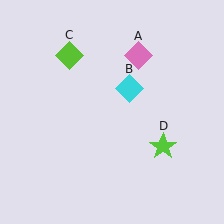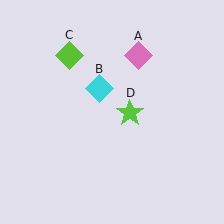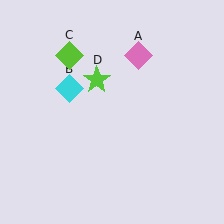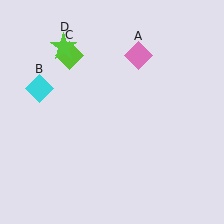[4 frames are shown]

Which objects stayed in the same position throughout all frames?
Pink diamond (object A) and lime diamond (object C) remained stationary.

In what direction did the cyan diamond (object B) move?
The cyan diamond (object B) moved left.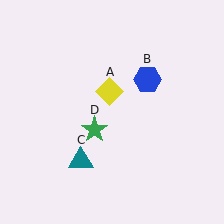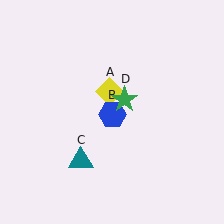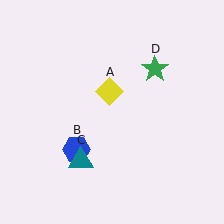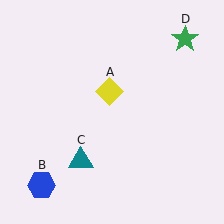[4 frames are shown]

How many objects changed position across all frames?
2 objects changed position: blue hexagon (object B), green star (object D).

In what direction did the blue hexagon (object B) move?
The blue hexagon (object B) moved down and to the left.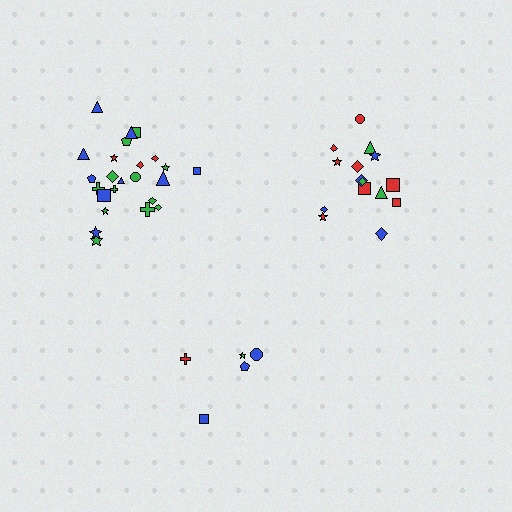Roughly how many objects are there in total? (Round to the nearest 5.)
Roughly 45 objects in total.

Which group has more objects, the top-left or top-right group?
The top-left group.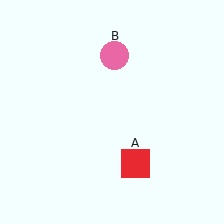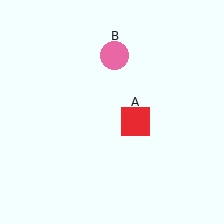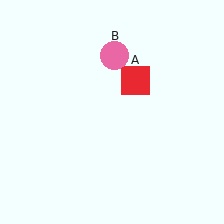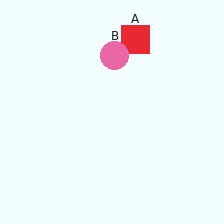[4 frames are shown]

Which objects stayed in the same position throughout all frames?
Pink circle (object B) remained stationary.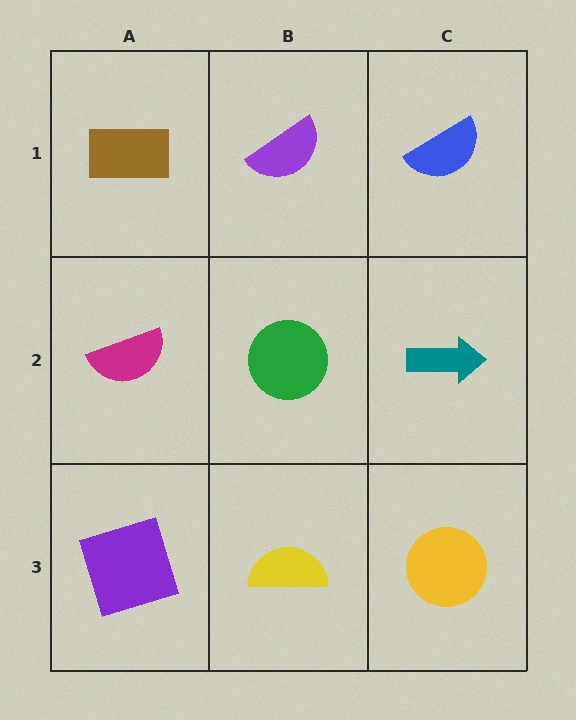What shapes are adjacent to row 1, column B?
A green circle (row 2, column B), a brown rectangle (row 1, column A), a blue semicircle (row 1, column C).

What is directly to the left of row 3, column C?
A yellow semicircle.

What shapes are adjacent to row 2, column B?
A purple semicircle (row 1, column B), a yellow semicircle (row 3, column B), a magenta semicircle (row 2, column A), a teal arrow (row 2, column C).